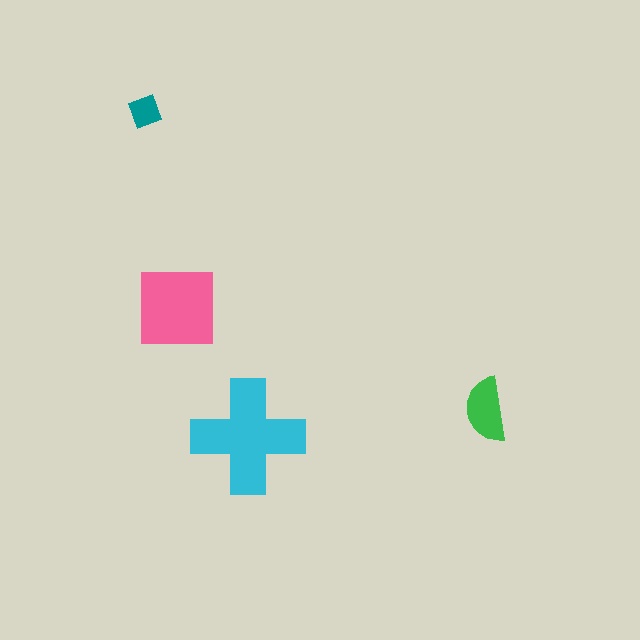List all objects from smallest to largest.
The teal diamond, the green semicircle, the pink square, the cyan cross.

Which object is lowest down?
The cyan cross is bottommost.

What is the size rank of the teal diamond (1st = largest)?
4th.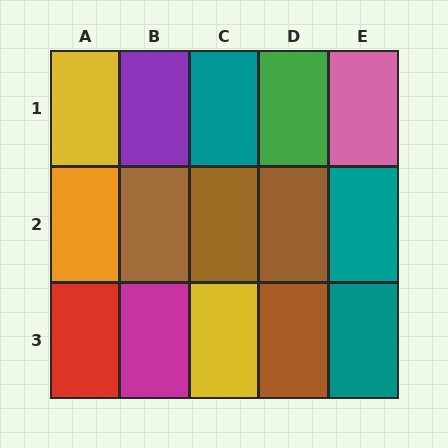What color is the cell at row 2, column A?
Orange.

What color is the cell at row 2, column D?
Brown.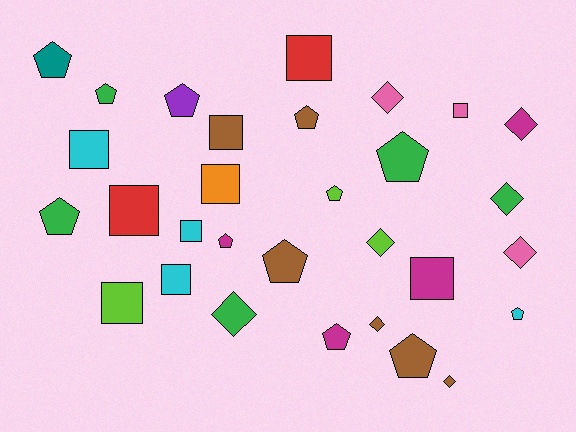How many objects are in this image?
There are 30 objects.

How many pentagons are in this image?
There are 12 pentagons.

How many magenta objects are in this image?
There are 4 magenta objects.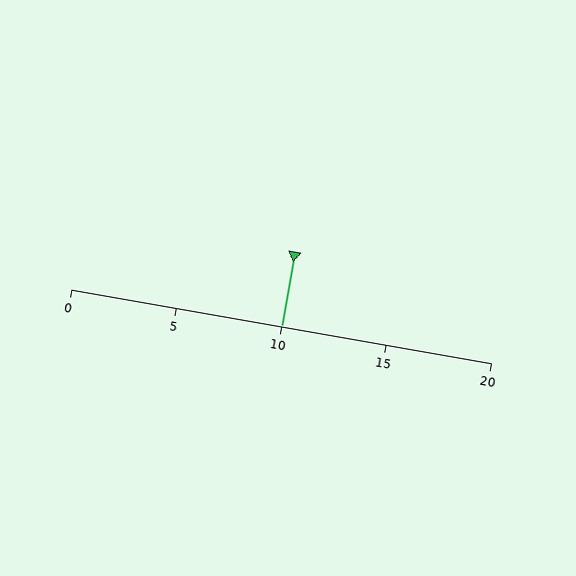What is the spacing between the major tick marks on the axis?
The major ticks are spaced 5 apart.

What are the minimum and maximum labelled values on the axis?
The axis runs from 0 to 20.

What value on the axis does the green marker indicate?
The marker indicates approximately 10.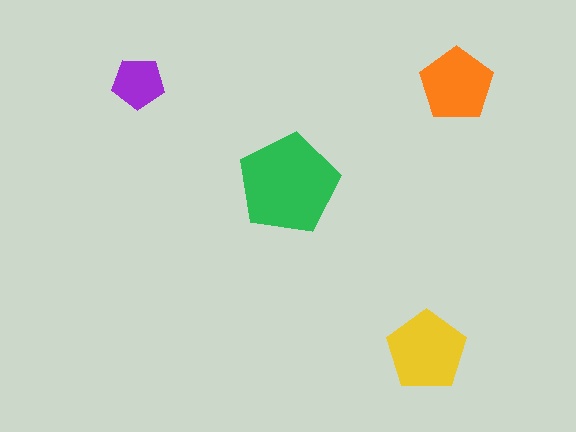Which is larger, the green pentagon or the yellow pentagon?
The green one.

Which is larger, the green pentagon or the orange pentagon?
The green one.